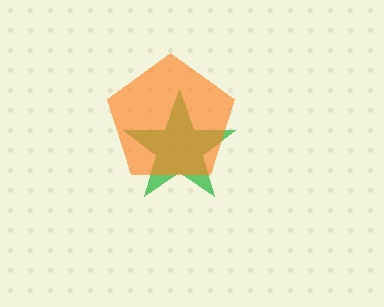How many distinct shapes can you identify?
There are 2 distinct shapes: a green star, an orange pentagon.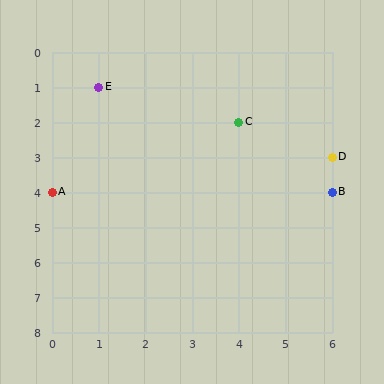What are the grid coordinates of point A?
Point A is at grid coordinates (0, 4).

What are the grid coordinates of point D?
Point D is at grid coordinates (6, 3).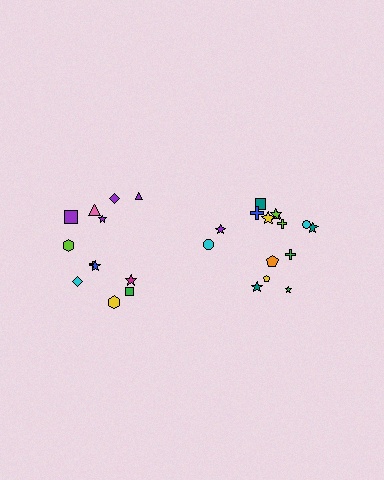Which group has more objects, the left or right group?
The right group.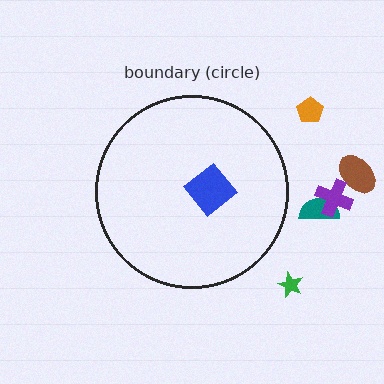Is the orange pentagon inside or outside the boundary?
Outside.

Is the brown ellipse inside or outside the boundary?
Outside.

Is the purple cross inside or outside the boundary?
Outside.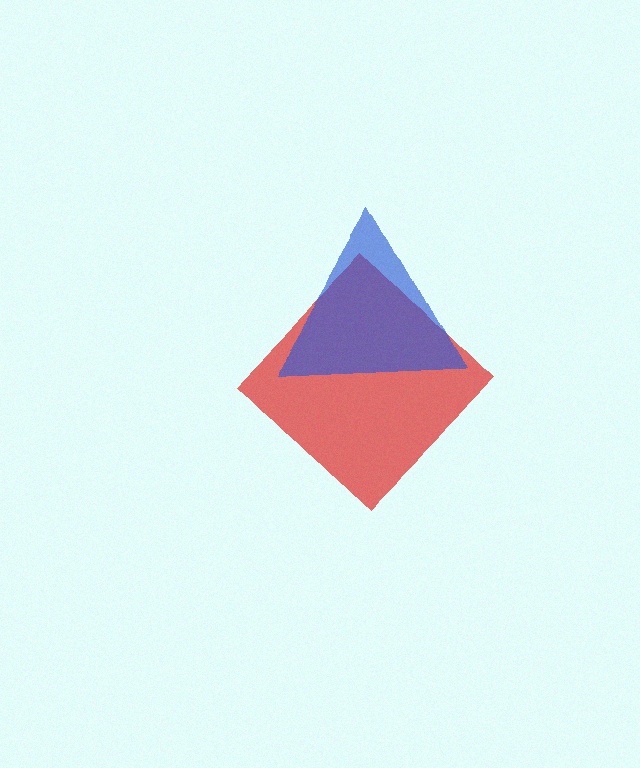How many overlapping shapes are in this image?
There are 2 overlapping shapes in the image.